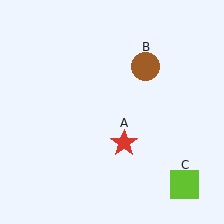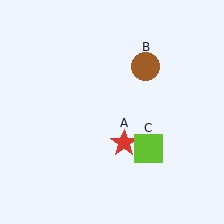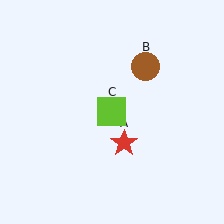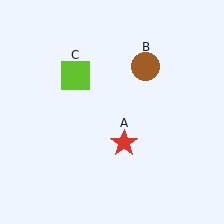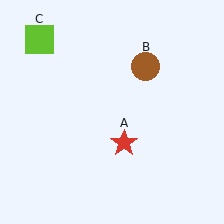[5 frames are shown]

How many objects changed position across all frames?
1 object changed position: lime square (object C).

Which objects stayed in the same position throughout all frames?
Red star (object A) and brown circle (object B) remained stationary.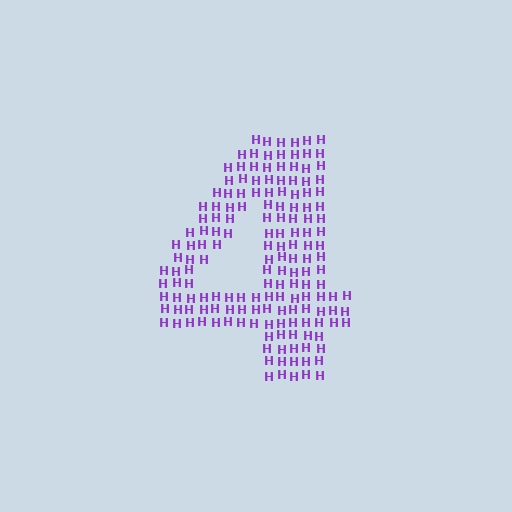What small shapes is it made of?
It is made of small letter H's.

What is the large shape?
The large shape is the digit 4.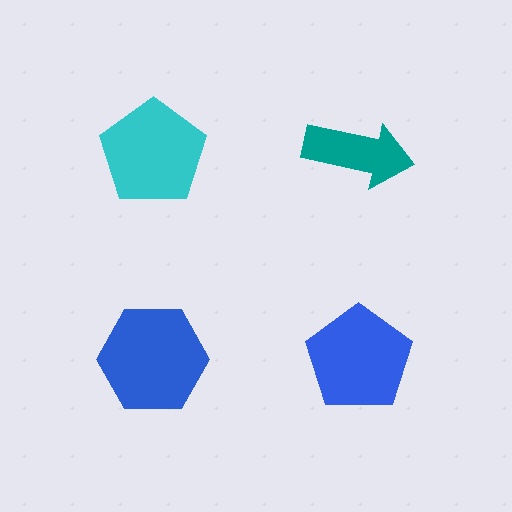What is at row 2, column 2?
A blue pentagon.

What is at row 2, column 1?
A blue hexagon.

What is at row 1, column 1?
A cyan pentagon.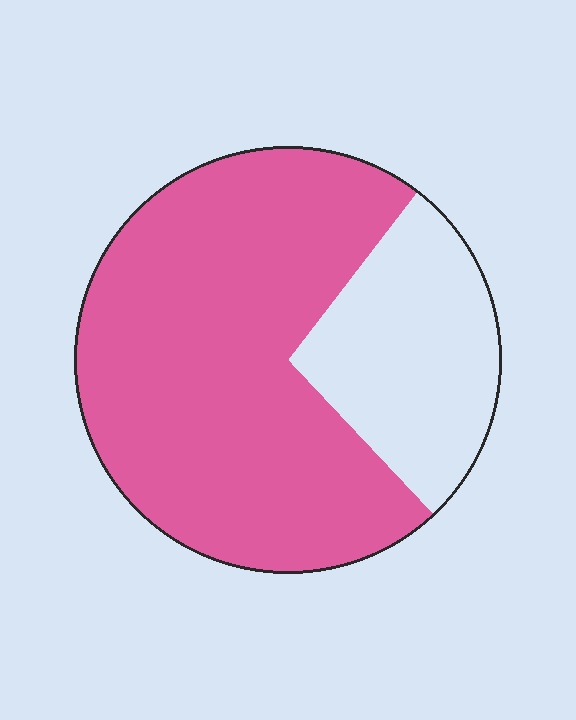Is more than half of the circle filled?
Yes.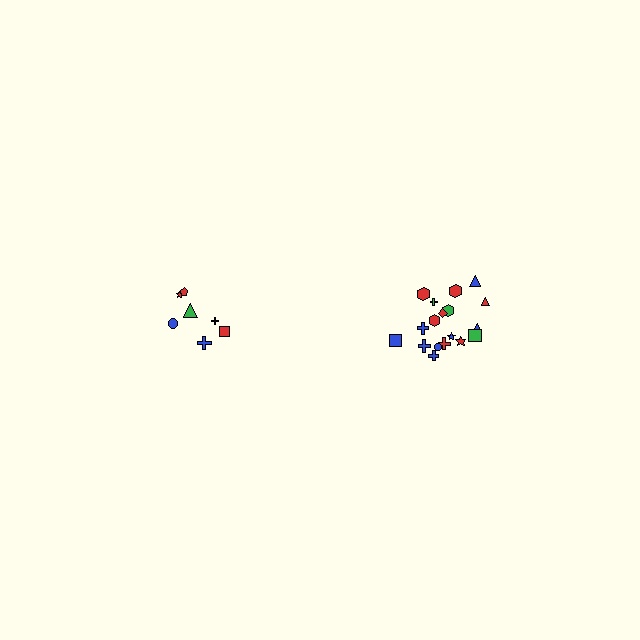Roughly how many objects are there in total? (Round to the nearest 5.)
Roughly 25 objects in total.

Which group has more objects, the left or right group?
The right group.